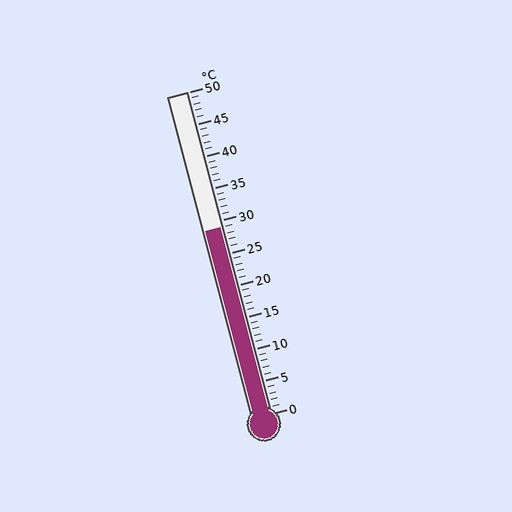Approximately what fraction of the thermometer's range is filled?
The thermometer is filled to approximately 60% of its range.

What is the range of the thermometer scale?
The thermometer scale ranges from 0°C to 50°C.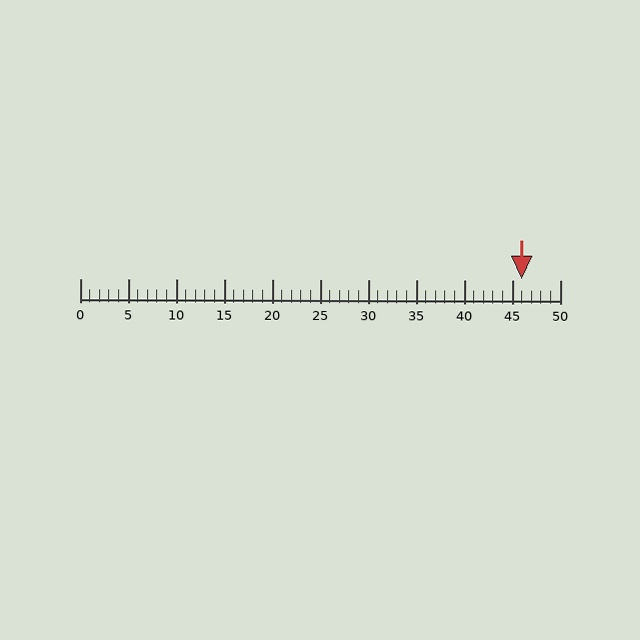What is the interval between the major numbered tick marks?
The major tick marks are spaced 5 units apart.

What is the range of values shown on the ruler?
The ruler shows values from 0 to 50.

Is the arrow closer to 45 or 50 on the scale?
The arrow is closer to 45.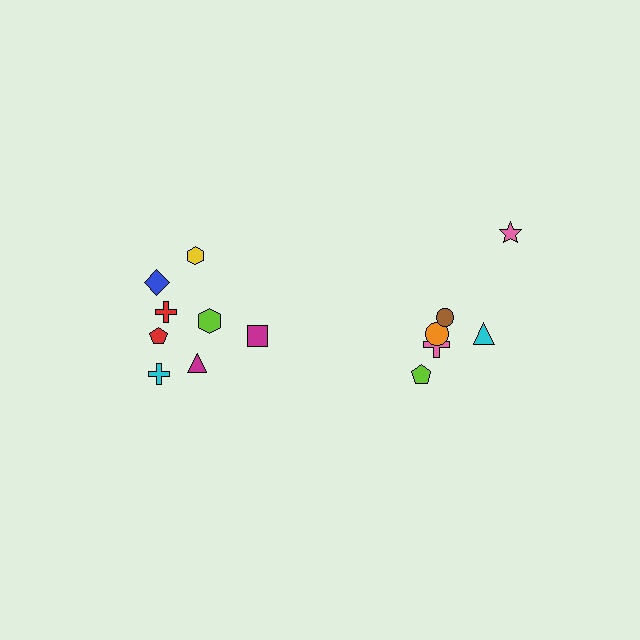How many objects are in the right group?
There are 6 objects.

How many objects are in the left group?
There are 8 objects.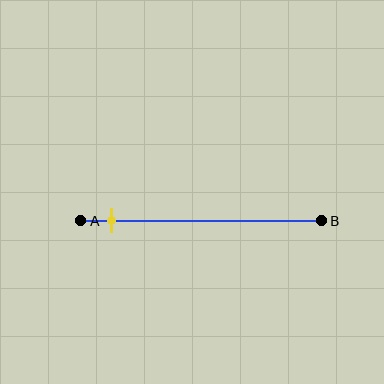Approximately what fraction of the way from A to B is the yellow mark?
The yellow mark is approximately 15% of the way from A to B.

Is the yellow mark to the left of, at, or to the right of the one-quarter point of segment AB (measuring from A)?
The yellow mark is to the left of the one-quarter point of segment AB.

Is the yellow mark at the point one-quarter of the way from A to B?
No, the mark is at about 15% from A, not at the 25% one-quarter point.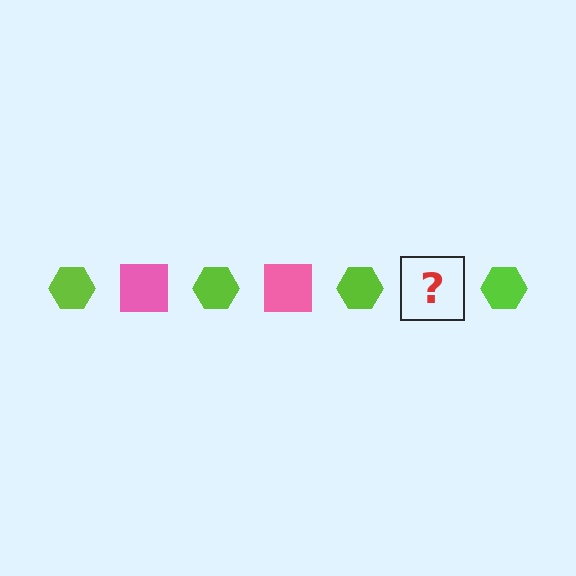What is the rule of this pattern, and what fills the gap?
The rule is that the pattern alternates between lime hexagon and pink square. The gap should be filled with a pink square.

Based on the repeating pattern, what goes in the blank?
The blank should be a pink square.